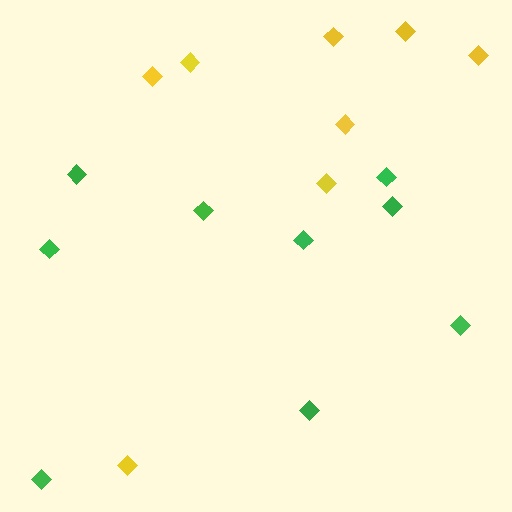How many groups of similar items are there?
There are 2 groups: one group of yellow diamonds (8) and one group of green diamonds (9).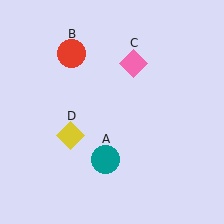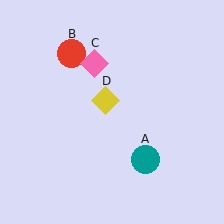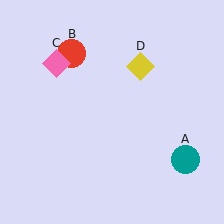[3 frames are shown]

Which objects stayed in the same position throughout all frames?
Red circle (object B) remained stationary.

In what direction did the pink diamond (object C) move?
The pink diamond (object C) moved left.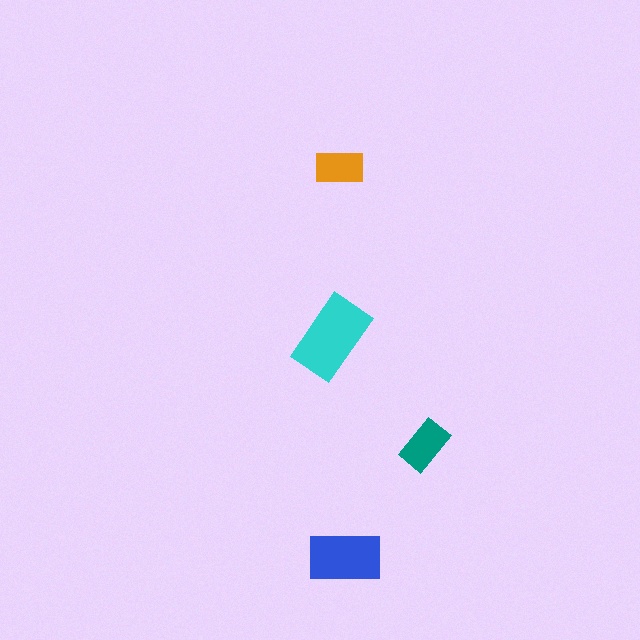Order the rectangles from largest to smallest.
the cyan one, the blue one, the teal one, the orange one.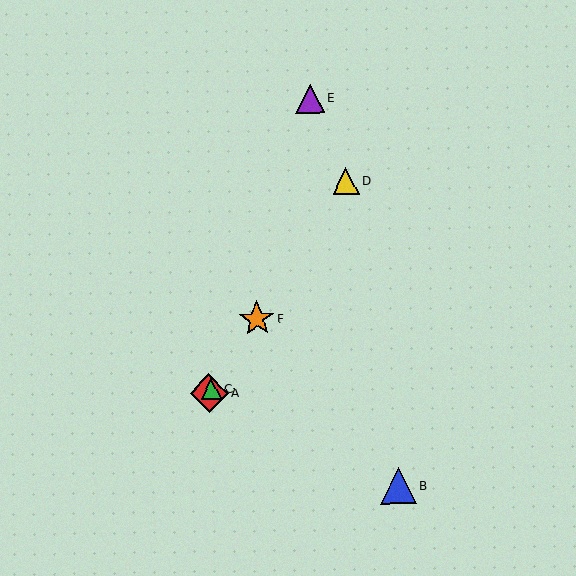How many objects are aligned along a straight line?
4 objects (A, C, D, F) are aligned along a straight line.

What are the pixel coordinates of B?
Object B is at (398, 486).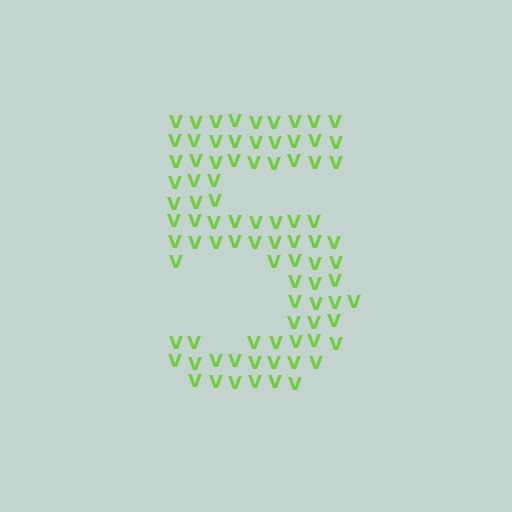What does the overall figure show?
The overall figure shows the digit 5.